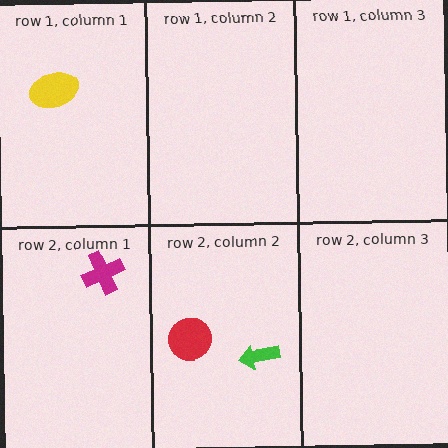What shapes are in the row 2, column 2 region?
The green arrow, the red circle.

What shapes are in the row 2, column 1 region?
The magenta cross.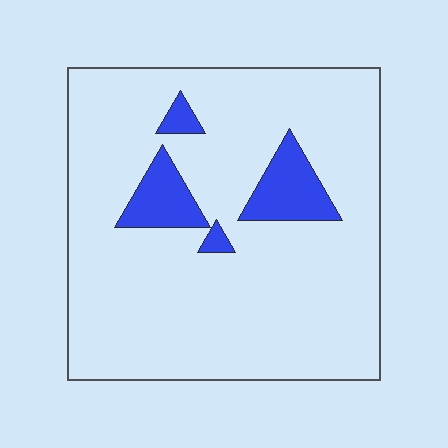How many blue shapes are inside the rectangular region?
4.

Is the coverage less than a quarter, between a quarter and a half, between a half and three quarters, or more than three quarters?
Less than a quarter.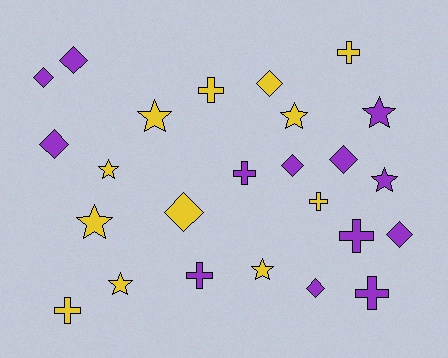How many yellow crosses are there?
There are 4 yellow crosses.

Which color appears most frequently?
Purple, with 13 objects.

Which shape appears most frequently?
Diamond, with 9 objects.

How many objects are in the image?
There are 25 objects.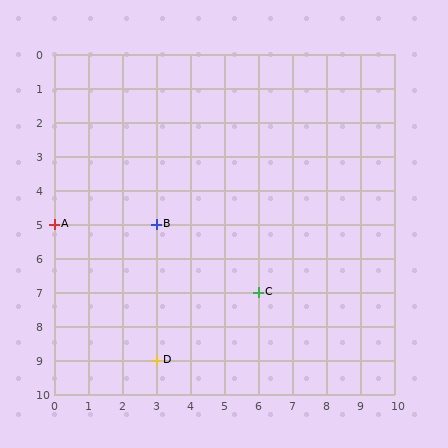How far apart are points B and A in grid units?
Points B and A are 3 columns apart.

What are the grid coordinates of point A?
Point A is at grid coordinates (0, 5).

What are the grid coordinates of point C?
Point C is at grid coordinates (6, 7).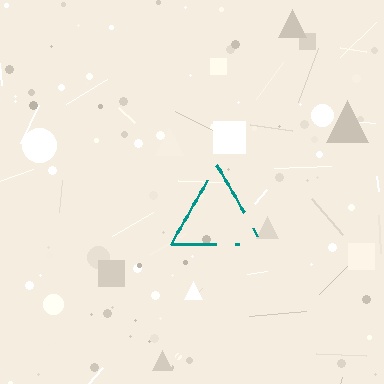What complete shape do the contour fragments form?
The contour fragments form a triangle.